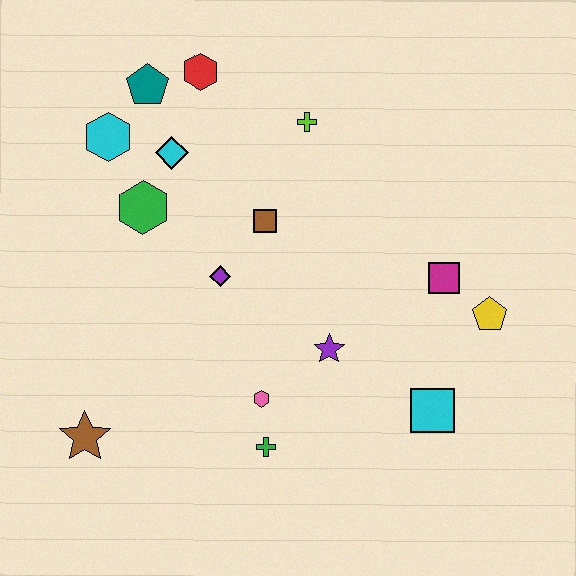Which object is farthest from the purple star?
The teal pentagon is farthest from the purple star.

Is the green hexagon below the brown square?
No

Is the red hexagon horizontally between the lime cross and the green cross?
No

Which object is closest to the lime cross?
The brown square is closest to the lime cross.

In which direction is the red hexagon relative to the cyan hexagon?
The red hexagon is to the right of the cyan hexagon.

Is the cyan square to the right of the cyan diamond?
Yes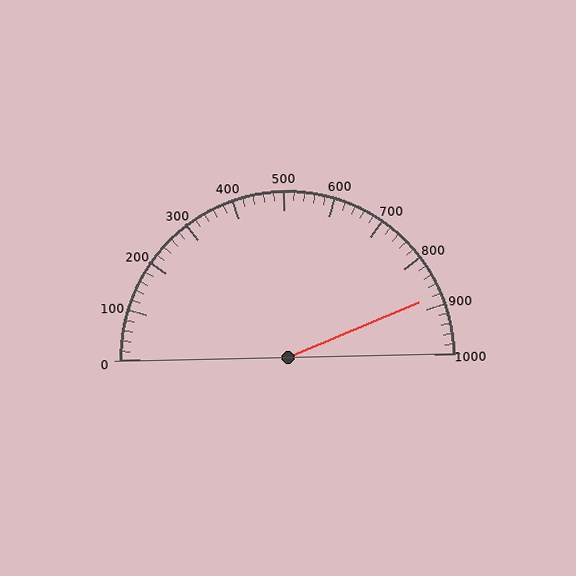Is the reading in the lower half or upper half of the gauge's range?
The reading is in the upper half of the range (0 to 1000).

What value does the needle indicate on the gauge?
The needle indicates approximately 880.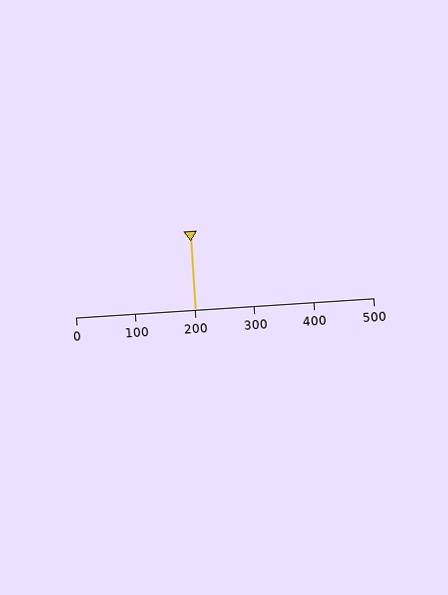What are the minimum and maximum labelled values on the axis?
The axis runs from 0 to 500.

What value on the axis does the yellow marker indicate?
The marker indicates approximately 200.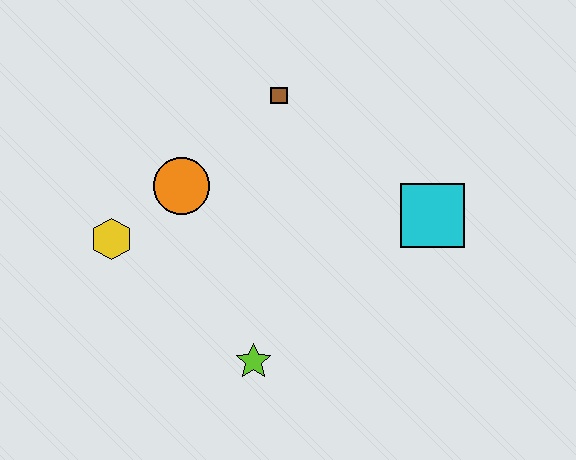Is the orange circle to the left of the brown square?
Yes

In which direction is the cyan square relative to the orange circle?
The cyan square is to the right of the orange circle.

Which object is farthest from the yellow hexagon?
The cyan square is farthest from the yellow hexagon.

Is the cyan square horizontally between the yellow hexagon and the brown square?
No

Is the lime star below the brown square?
Yes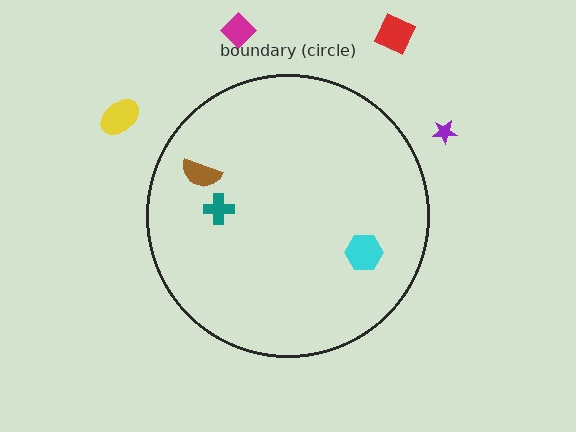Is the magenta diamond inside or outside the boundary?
Outside.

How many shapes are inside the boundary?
3 inside, 4 outside.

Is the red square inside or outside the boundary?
Outside.